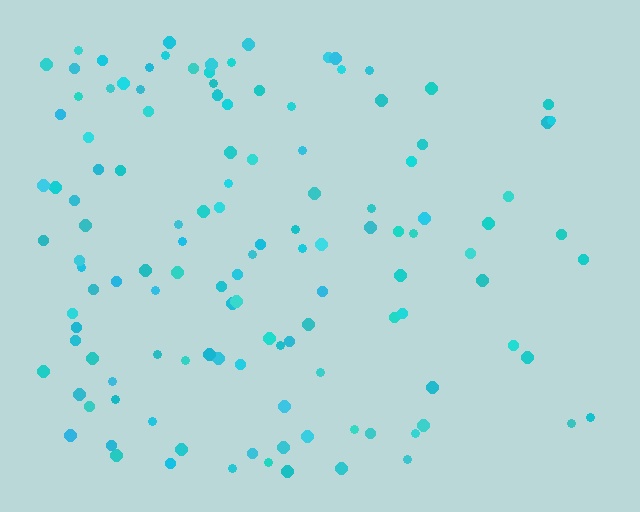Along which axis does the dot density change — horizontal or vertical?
Horizontal.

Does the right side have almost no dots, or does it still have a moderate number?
Still a moderate number, just noticeably fewer than the left.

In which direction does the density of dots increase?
From right to left, with the left side densest.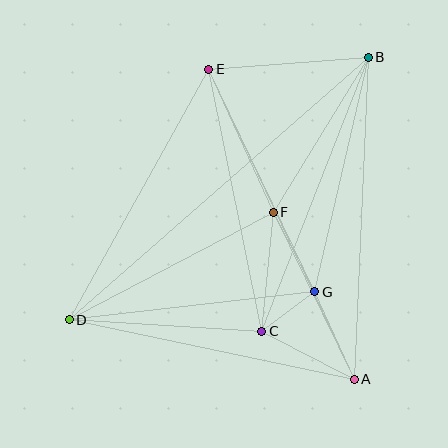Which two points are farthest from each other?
Points B and D are farthest from each other.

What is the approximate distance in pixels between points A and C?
The distance between A and C is approximately 104 pixels.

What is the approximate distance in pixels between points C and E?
The distance between C and E is approximately 268 pixels.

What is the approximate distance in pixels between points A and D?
The distance between A and D is approximately 291 pixels.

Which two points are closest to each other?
Points C and G are closest to each other.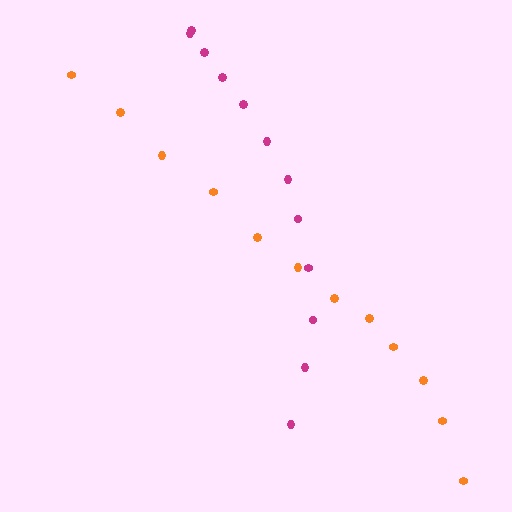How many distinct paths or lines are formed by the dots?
There are 2 distinct paths.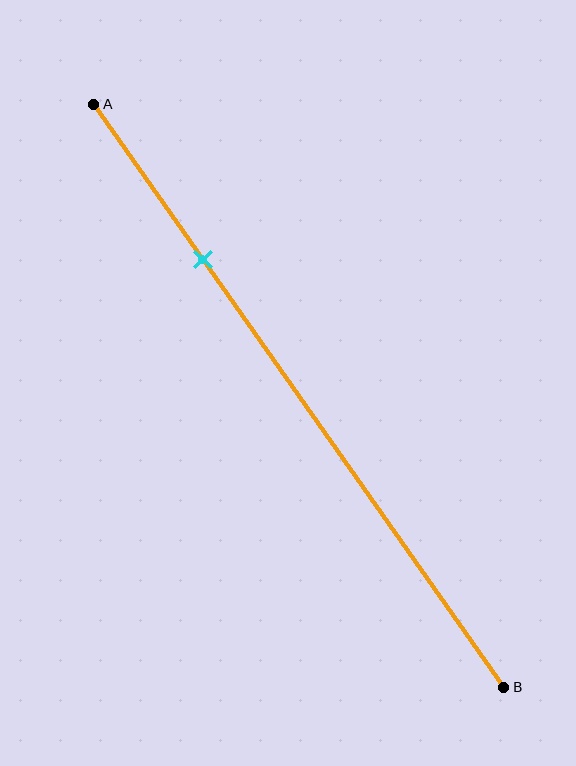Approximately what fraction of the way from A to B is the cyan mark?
The cyan mark is approximately 25% of the way from A to B.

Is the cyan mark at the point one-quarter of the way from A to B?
Yes, the mark is approximately at the one-quarter point.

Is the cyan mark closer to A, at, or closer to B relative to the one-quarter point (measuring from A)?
The cyan mark is approximately at the one-quarter point of segment AB.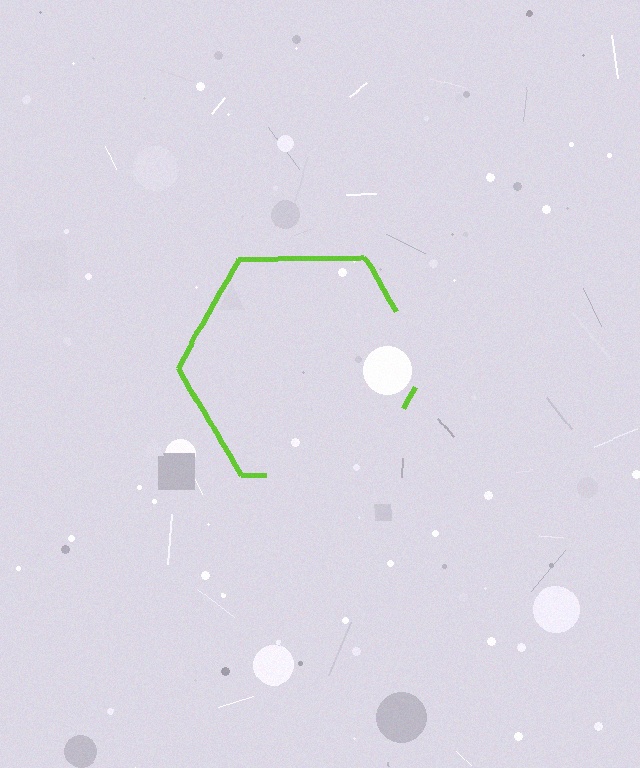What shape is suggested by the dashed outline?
The dashed outline suggests a hexagon.